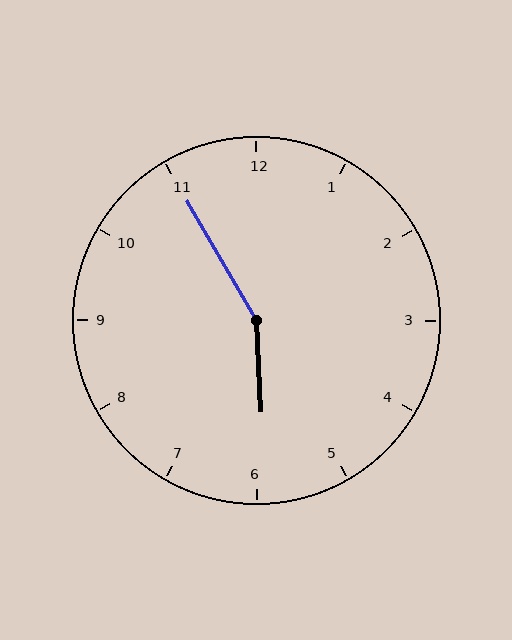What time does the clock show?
5:55.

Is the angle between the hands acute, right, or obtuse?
It is obtuse.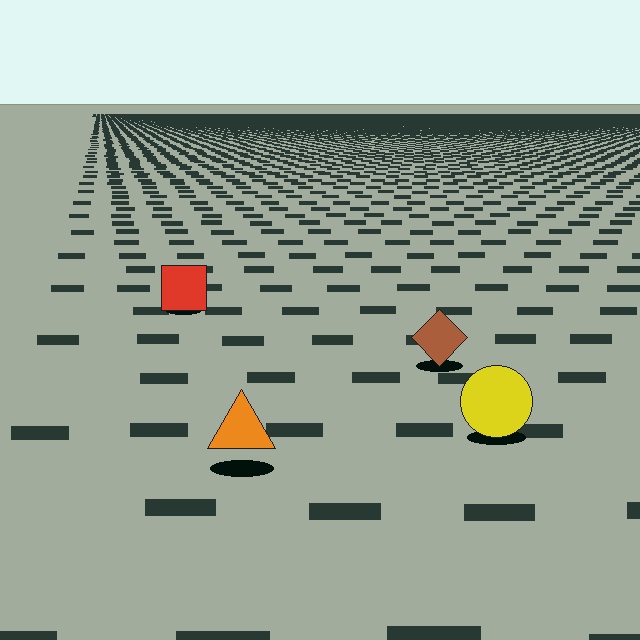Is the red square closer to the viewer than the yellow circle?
No. The yellow circle is closer — you can tell from the texture gradient: the ground texture is coarser near it.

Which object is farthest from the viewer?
The red square is farthest from the viewer. It appears smaller and the ground texture around it is denser.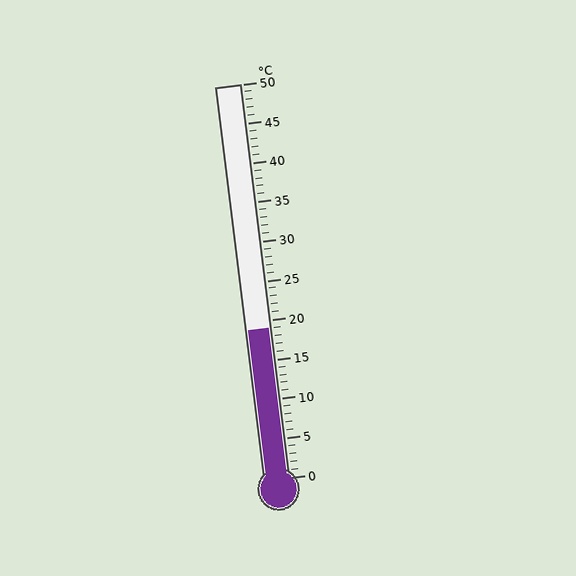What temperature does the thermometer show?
The thermometer shows approximately 19°C.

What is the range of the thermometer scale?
The thermometer scale ranges from 0°C to 50°C.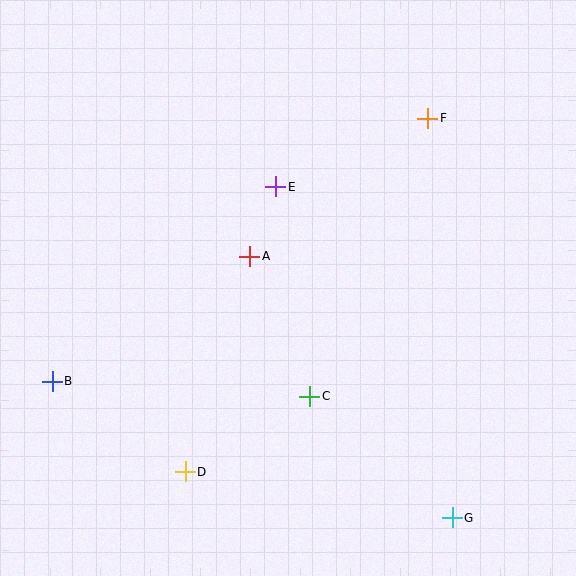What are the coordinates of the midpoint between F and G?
The midpoint between F and G is at (440, 318).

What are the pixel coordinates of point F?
Point F is at (428, 118).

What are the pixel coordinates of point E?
Point E is at (276, 187).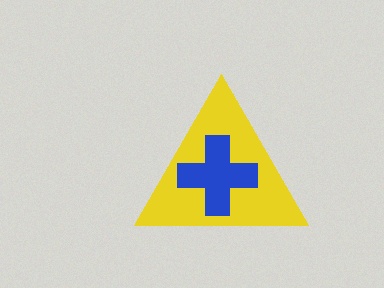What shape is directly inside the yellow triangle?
The blue cross.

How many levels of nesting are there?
2.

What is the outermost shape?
The yellow triangle.